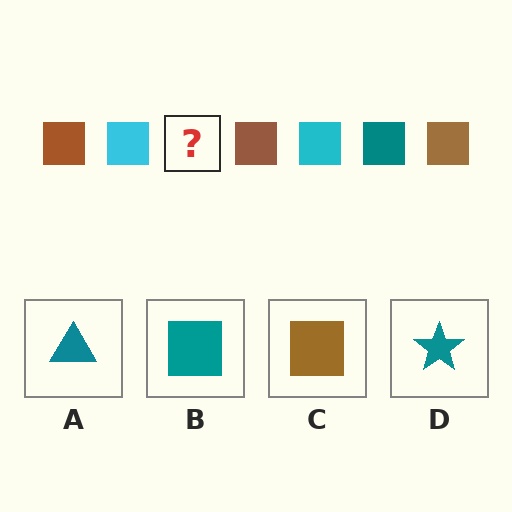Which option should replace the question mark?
Option B.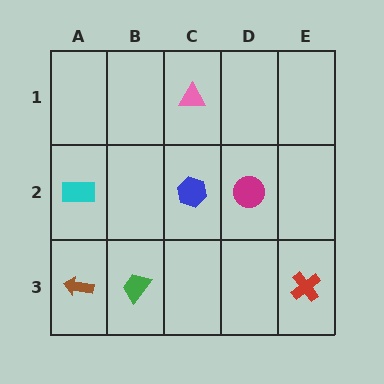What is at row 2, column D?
A magenta circle.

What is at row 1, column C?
A pink triangle.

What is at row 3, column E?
A red cross.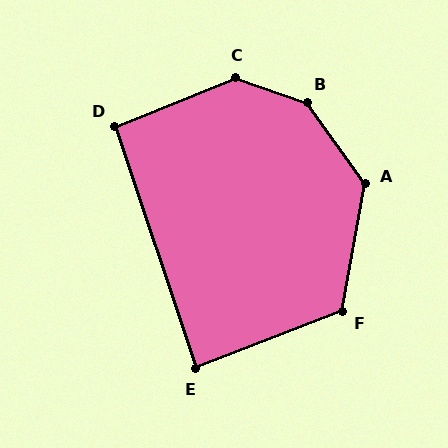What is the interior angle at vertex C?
Approximately 139 degrees (obtuse).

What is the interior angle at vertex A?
Approximately 134 degrees (obtuse).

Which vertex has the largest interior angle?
B, at approximately 145 degrees.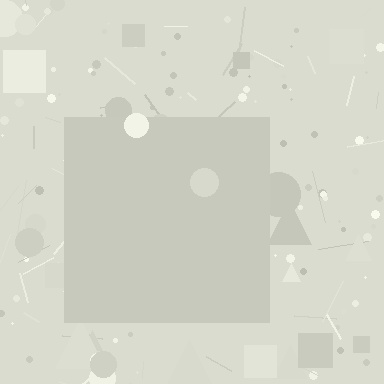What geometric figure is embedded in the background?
A square is embedded in the background.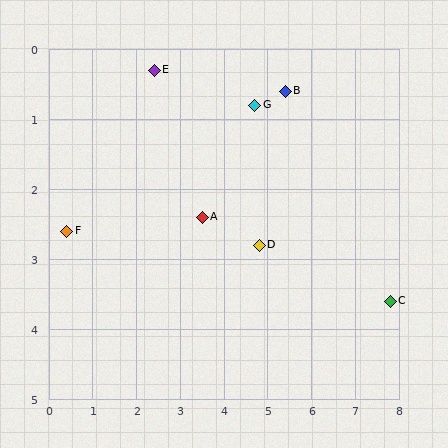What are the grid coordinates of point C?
Point C is at approximately (7.8, 3.6).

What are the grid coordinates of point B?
Point B is at approximately (5.4, 0.6).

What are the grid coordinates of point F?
Point F is at approximately (0.4, 2.6).